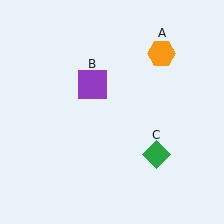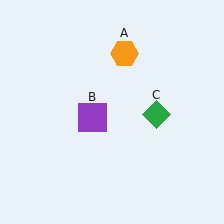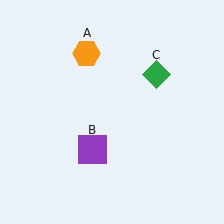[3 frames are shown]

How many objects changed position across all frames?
3 objects changed position: orange hexagon (object A), purple square (object B), green diamond (object C).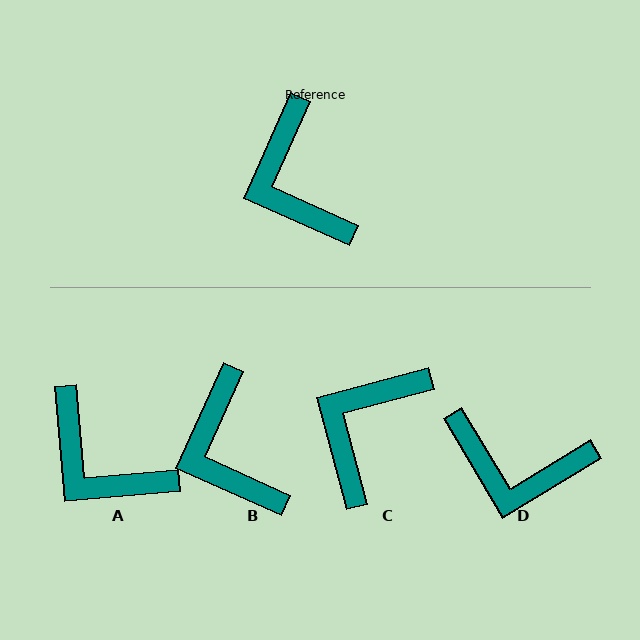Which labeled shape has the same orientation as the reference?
B.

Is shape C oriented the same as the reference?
No, it is off by about 51 degrees.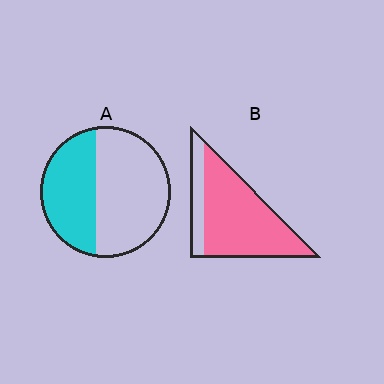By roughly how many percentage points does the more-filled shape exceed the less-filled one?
By roughly 40 percentage points (B over A).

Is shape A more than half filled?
No.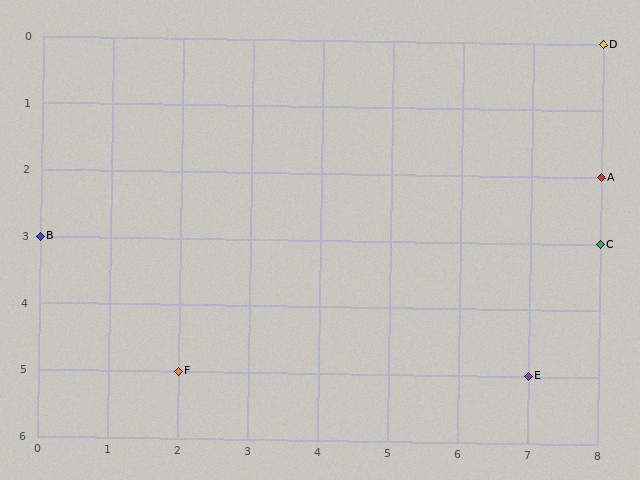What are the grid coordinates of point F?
Point F is at grid coordinates (2, 5).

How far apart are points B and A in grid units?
Points B and A are 8 columns and 1 row apart (about 8.1 grid units diagonally).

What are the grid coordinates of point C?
Point C is at grid coordinates (8, 3).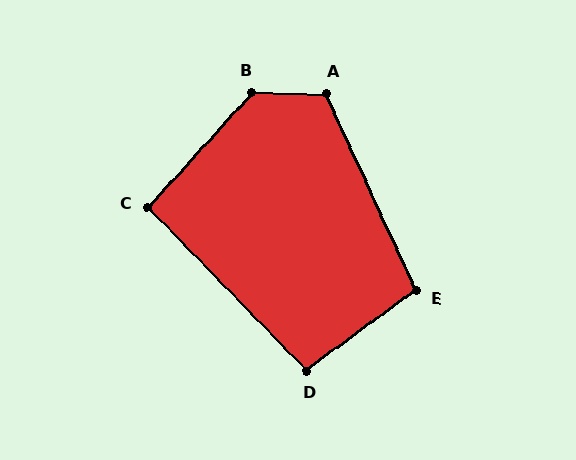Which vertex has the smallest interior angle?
C, at approximately 94 degrees.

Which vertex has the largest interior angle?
B, at approximately 132 degrees.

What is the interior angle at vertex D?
Approximately 98 degrees (obtuse).